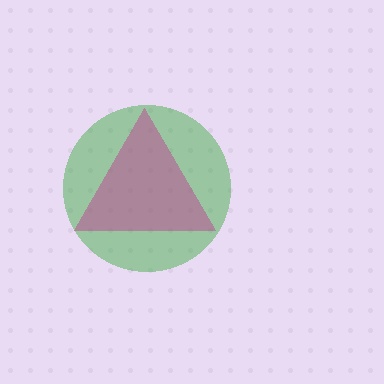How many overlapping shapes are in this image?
There are 2 overlapping shapes in the image.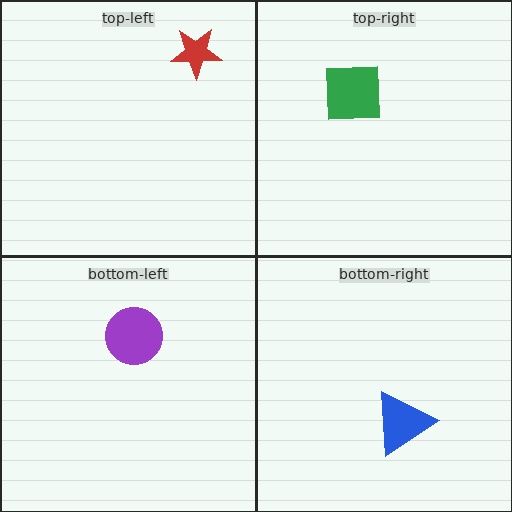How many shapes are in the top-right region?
1.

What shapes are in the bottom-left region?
The purple circle.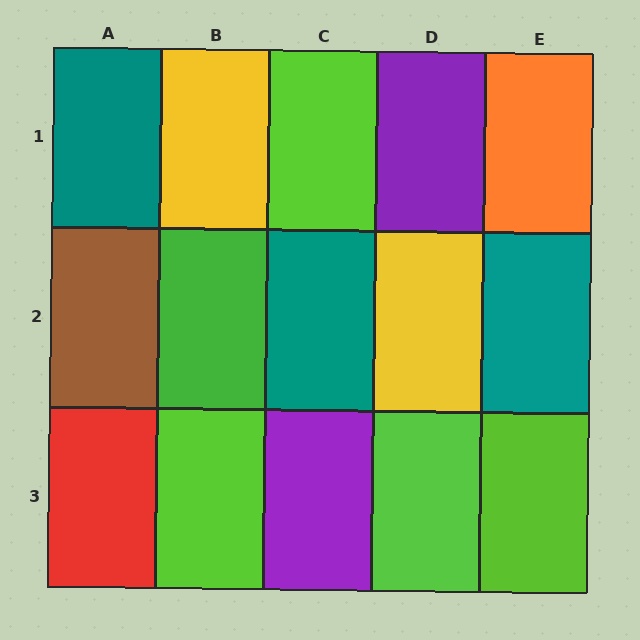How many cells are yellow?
2 cells are yellow.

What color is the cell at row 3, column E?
Lime.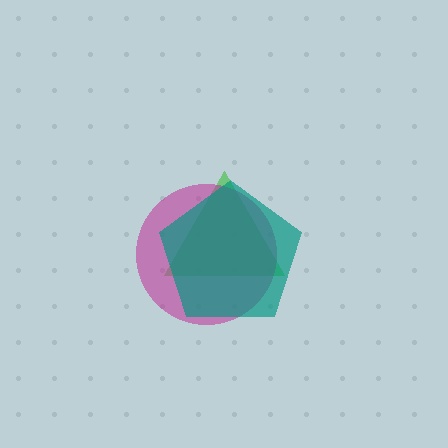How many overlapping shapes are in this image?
There are 3 overlapping shapes in the image.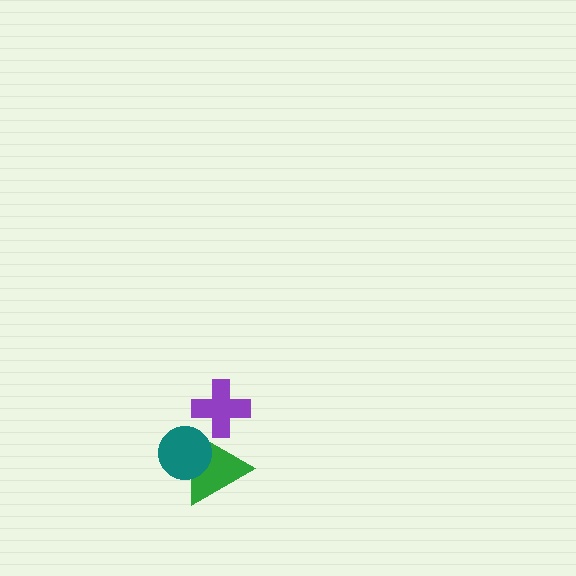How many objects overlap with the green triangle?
2 objects overlap with the green triangle.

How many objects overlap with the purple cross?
1 object overlaps with the purple cross.